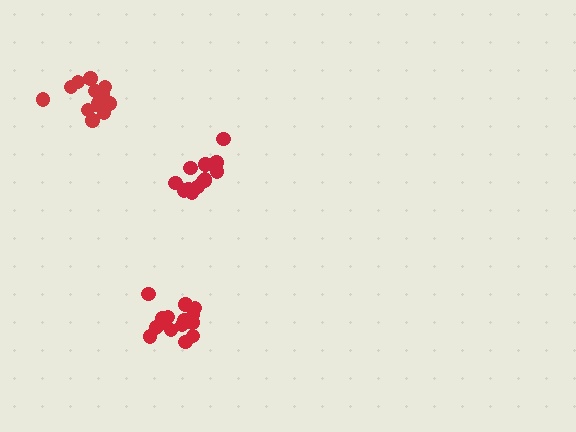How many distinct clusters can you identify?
There are 3 distinct clusters.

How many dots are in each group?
Group 1: 13 dots, Group 2: 16 dots, Group 3: 13 dots (42 total).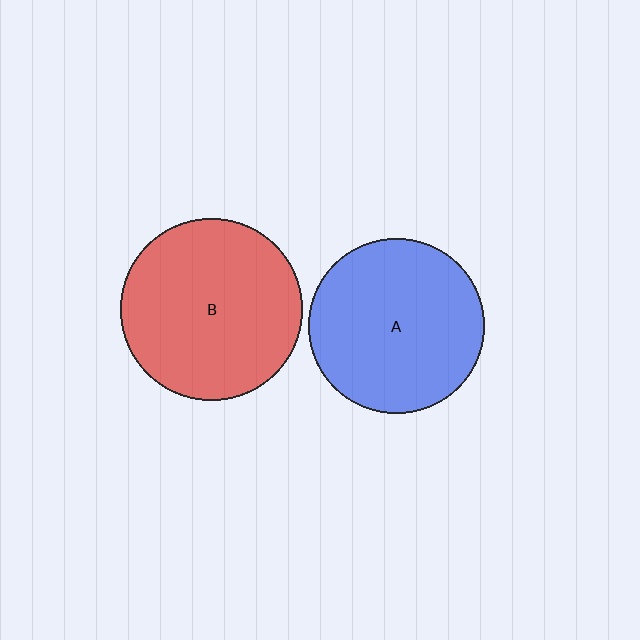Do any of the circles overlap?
No, none of the circles overlap.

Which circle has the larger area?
Circle B (red).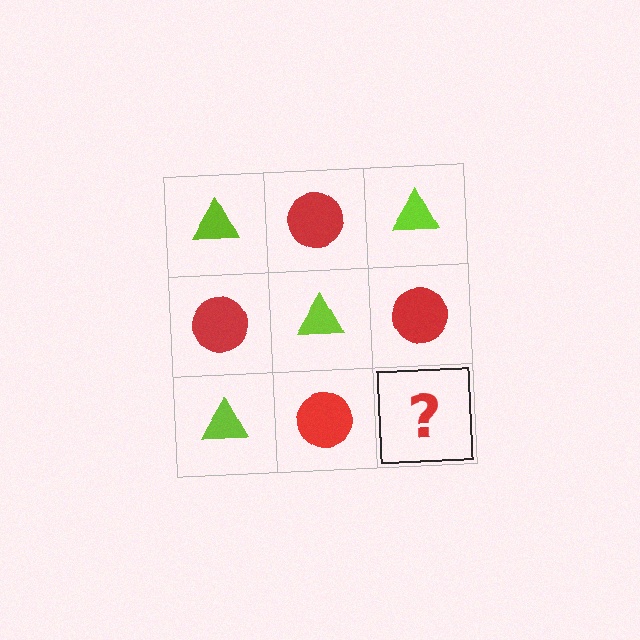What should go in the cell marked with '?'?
The missing cell should contain a lime triangle.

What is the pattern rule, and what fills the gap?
The rule is that it alternates lime triangle and red circle in a checkerboard pattern. The gap should be filled with a lime triangle.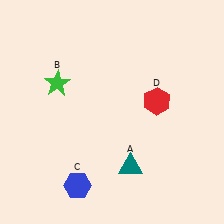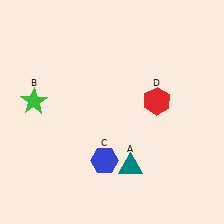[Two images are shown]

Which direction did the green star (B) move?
The green star (B) moved left.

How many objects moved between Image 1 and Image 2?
2 objects moved between the two images.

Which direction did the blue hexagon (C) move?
The blue hexagon (C) moved right.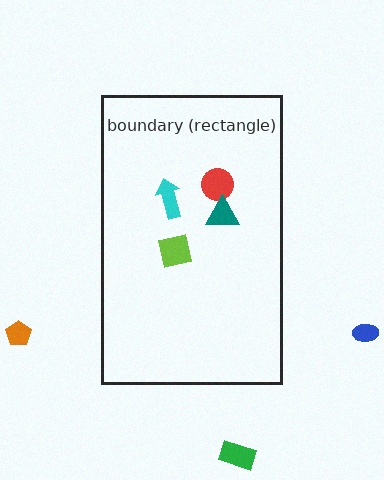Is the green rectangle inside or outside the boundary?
Outside.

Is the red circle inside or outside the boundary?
Inside.